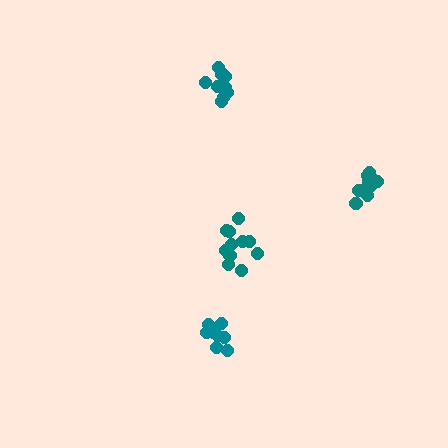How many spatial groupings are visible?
There are 4 spatial groupings.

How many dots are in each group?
Group 1: 11 dots, Group 2: 11 dots, Group 3: 11 dots, Group 4: 9 dots (42 total).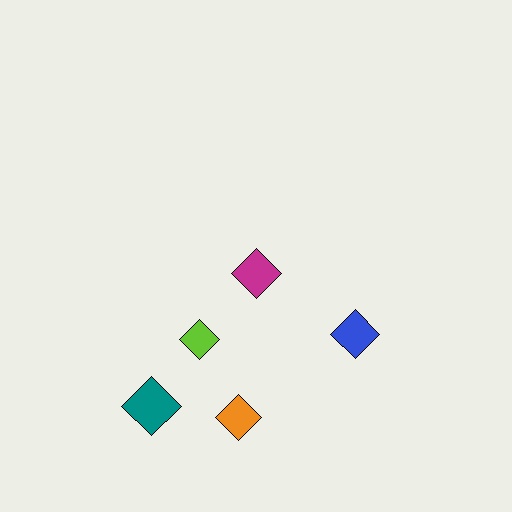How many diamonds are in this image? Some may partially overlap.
There are 5 diamonds.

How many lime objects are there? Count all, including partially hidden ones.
There is 1 lime object.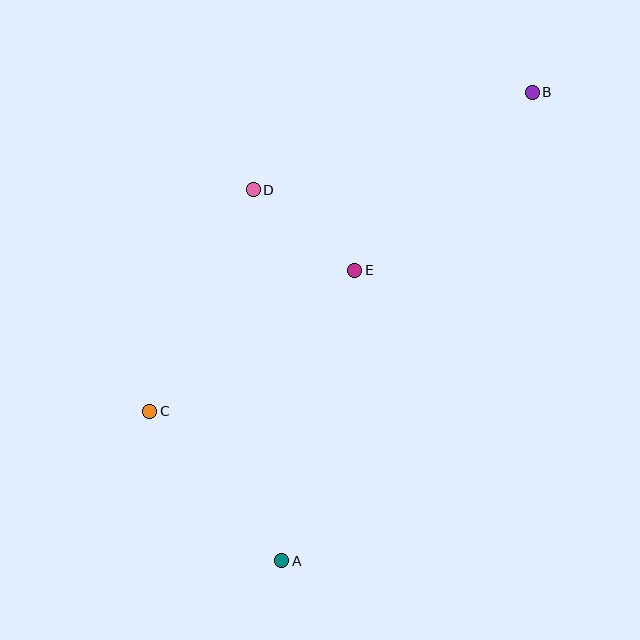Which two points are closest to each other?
Points D and E are closest to each other.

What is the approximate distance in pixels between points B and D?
The distance between B and D is approximately 296 pixels.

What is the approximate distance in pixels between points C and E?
The distance between C and E is approximately 249 pixels.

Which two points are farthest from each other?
Points A and B are farthest from each other.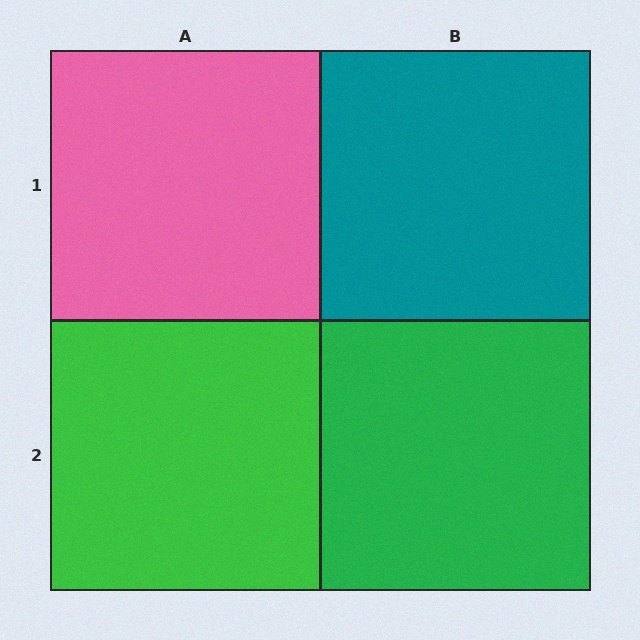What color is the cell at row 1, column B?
Teal.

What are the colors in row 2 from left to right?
Green, green.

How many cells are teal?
1 cell is teal.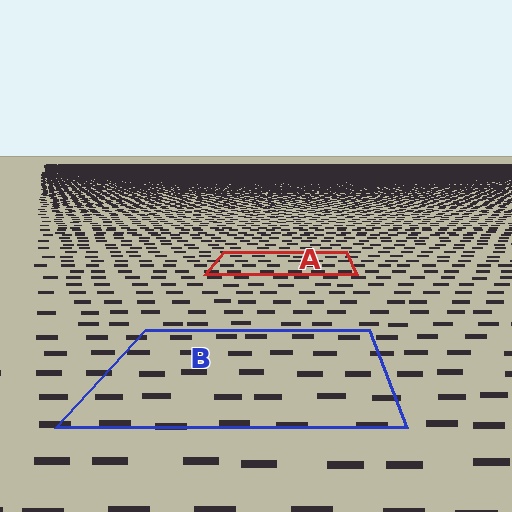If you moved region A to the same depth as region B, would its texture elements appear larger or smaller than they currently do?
They would appear larger. At a closer depth, the same texture elements are projected at a bigger on-screen size.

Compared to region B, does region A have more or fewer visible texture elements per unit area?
Region A has more texture elements per unit area — they are packed more densely because it is farther away.